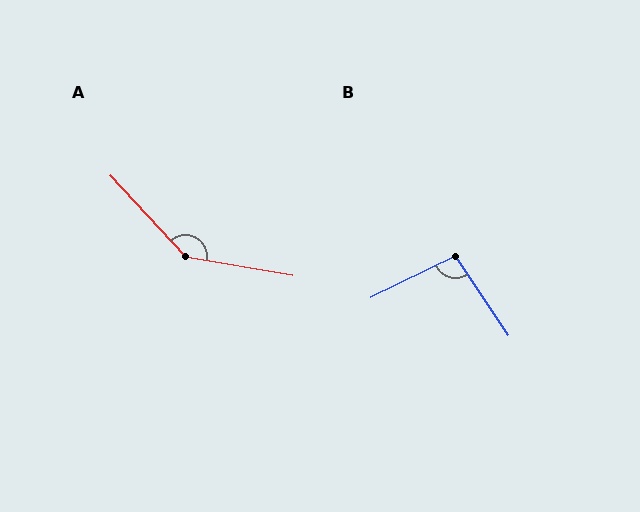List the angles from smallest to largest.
B (98°), A (143°).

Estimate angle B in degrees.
Approximately 98 degrees.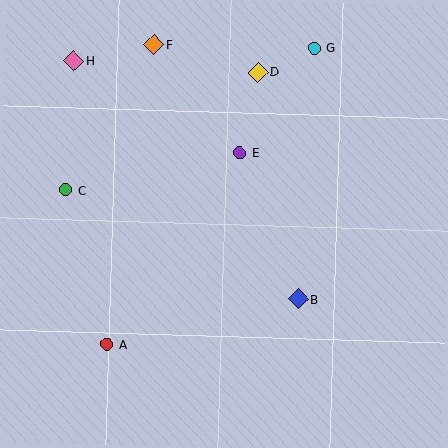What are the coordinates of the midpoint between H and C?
The midpoint between H and C is at (69, 125).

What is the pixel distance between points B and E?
The distance between B and E is 158 pixels.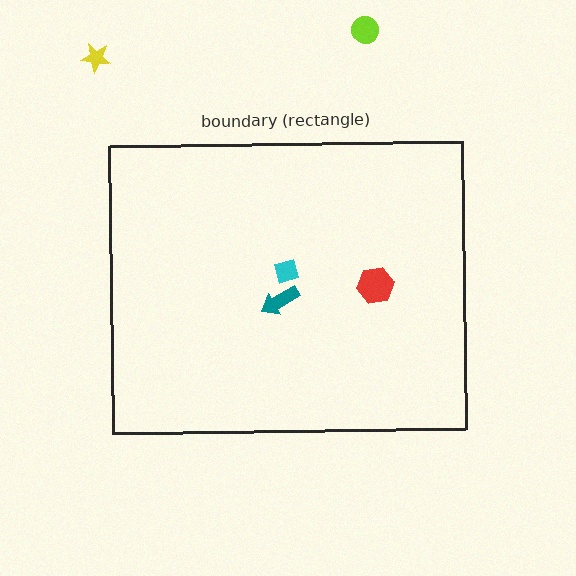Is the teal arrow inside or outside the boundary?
Inside.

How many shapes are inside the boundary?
3 inside, 2 outside.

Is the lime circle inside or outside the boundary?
Outside.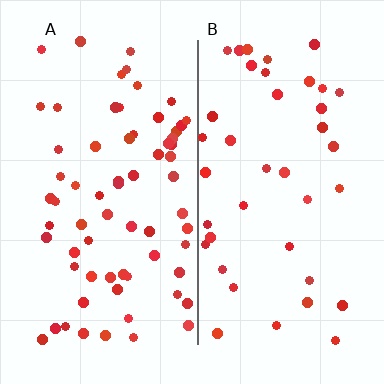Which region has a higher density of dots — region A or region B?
A (the left).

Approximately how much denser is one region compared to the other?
Approximately 1.7× — region A over region B.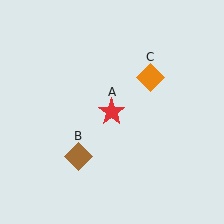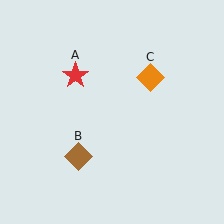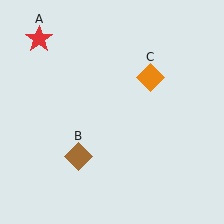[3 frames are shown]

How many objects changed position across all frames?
1 object changed position: red star (object A).